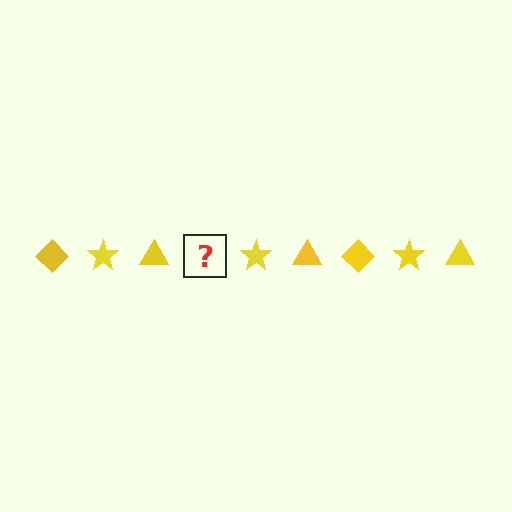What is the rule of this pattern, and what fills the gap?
The rule is that the pattern cycles through diamond, star, triangle shapes in yellow. The gap should be filled with a yellow diamond.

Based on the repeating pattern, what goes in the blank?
The blank should be a yellow diamond.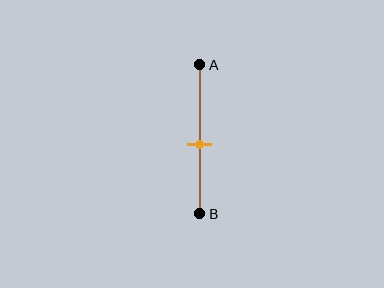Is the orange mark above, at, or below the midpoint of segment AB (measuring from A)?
The orange mark is below the midpoint of segment AB.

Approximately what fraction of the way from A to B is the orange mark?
The orange mark is approximately 55% of the way from A to B.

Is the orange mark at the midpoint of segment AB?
No, the mark is at about 55% from A, not at the 50% midpoint.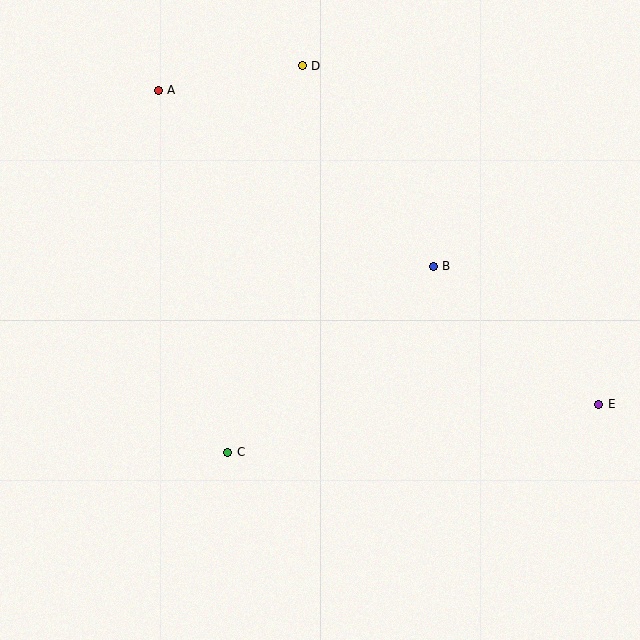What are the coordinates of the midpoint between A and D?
The midpoint between A and D is at (230, 78).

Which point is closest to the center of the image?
Point B at (433, 266) is closest to the center.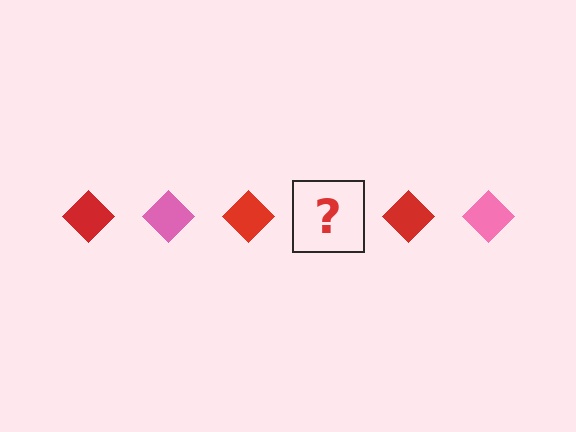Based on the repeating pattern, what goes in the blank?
The blank should be a pink diamond.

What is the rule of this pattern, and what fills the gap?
The rule is that the pattern cycles through red, pink diamonds. The gap should be filled with a pink diamond.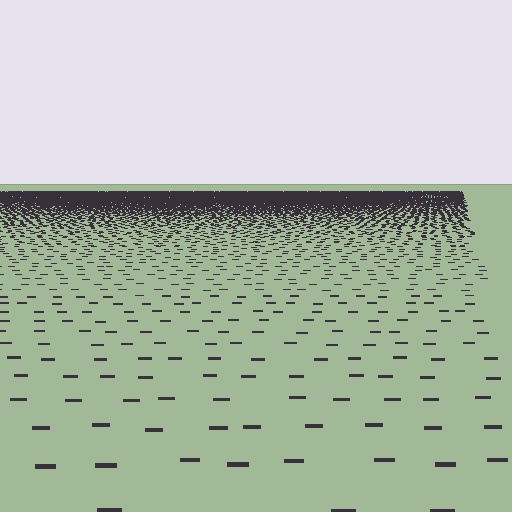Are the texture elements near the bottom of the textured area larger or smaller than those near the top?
Larger. Near the bottom, elements are closer to the viewer and appear at a bigger on-screen size.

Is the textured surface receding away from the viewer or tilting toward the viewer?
The surface is receding away from the viewer. Texture elements get smaller and denser toward the top.